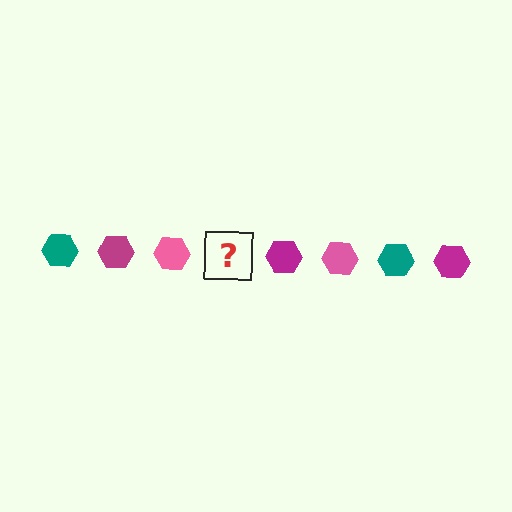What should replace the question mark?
The question mark should be replaced with a teal hexagon.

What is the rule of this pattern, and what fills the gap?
The rule is that the pattern cycles through teal, magenta, pink hexagons. The gap should be filled with a teal hexagon.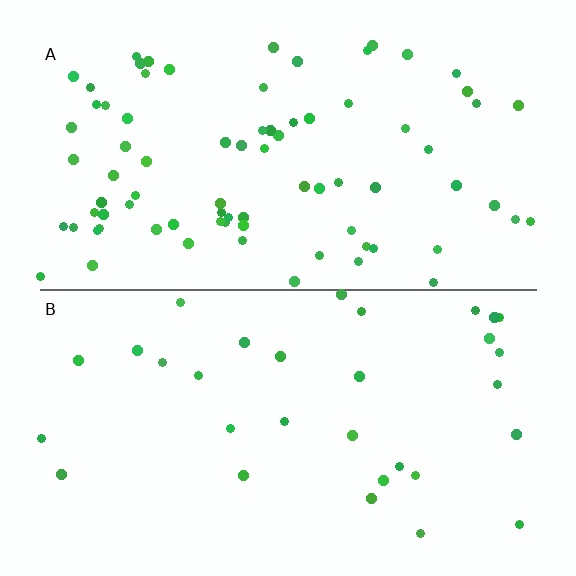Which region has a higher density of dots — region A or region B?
A (the top).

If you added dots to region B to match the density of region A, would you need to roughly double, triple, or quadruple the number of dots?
Approximately triple.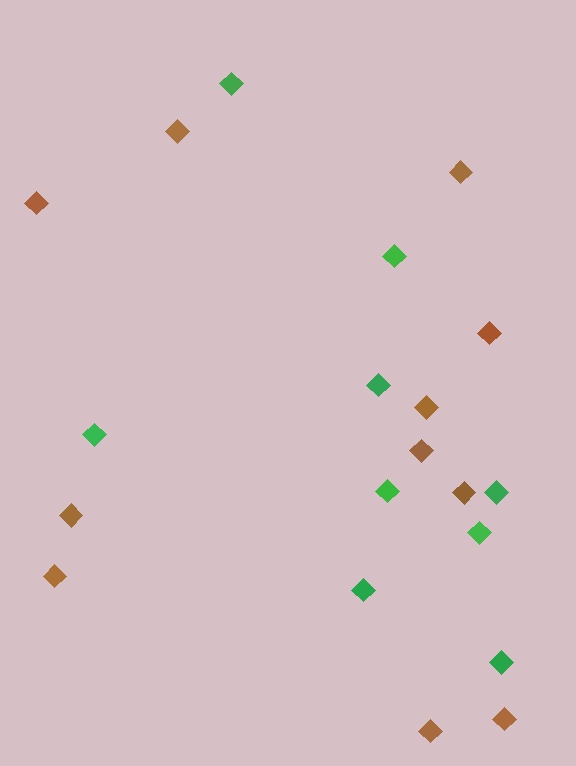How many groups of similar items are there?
There are 2 groups: one group of green diamonds (9) and one group of brown diamonds (11).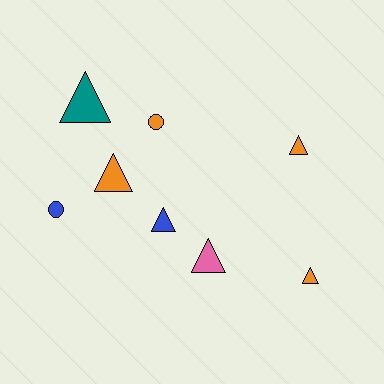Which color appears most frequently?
Orange, with 4 objects.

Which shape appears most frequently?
Triangle, with 6 objects.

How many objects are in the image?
There are 8 objects.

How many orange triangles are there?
There are 3 orange triangles.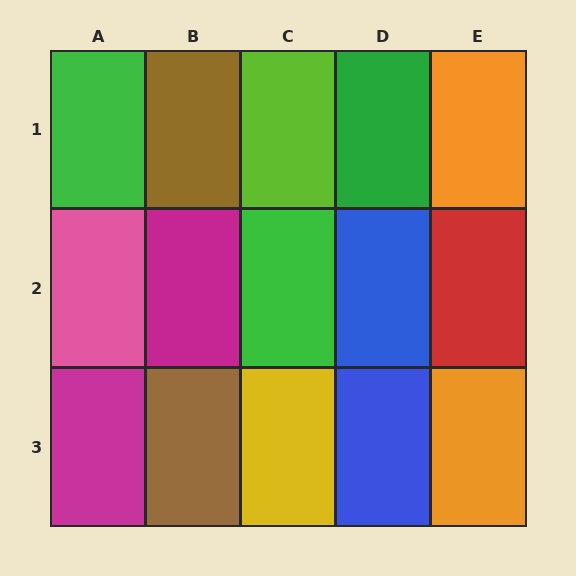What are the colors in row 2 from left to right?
Pink, magenta, green, blue, red.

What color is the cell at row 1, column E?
Orange.